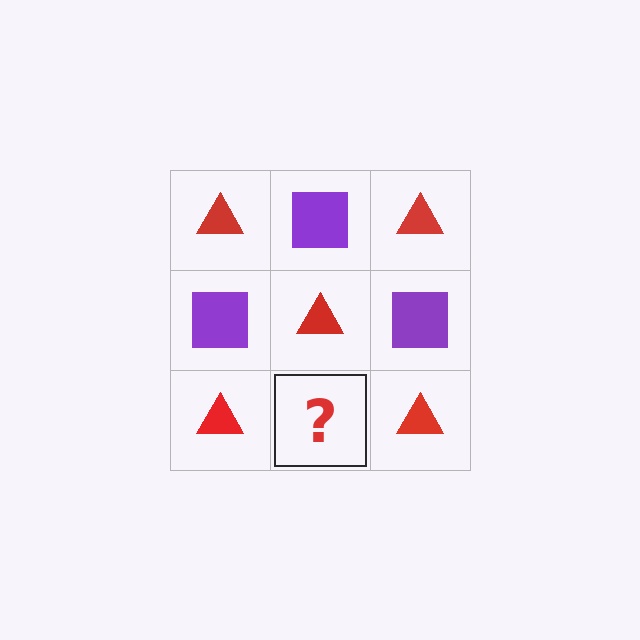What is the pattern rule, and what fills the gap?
The rule is that it alternates red triangle and purple square in a checkerboard pattern. The gap should be filled with a purple square.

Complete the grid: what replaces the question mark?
The question mark should be replaced with a purple square.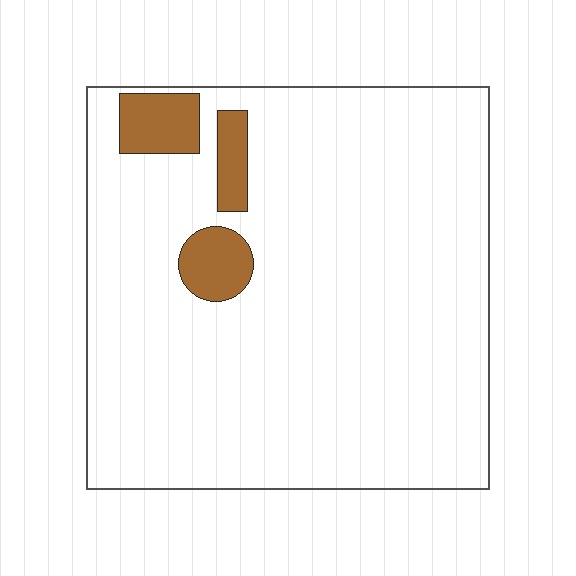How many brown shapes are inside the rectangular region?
3.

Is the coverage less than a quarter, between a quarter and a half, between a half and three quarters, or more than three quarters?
Less than a quarter.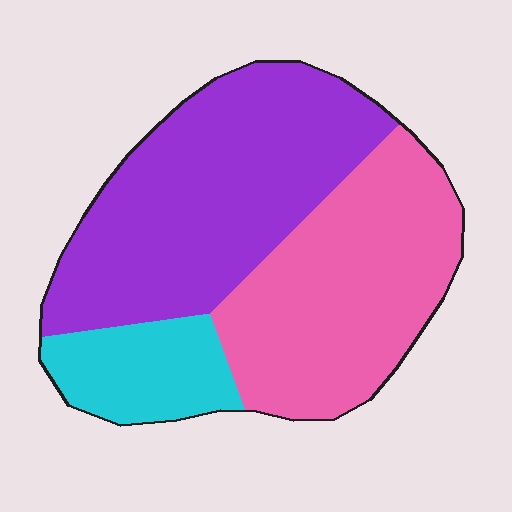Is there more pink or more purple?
Purple.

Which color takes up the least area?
Cyan, at roughly 15%.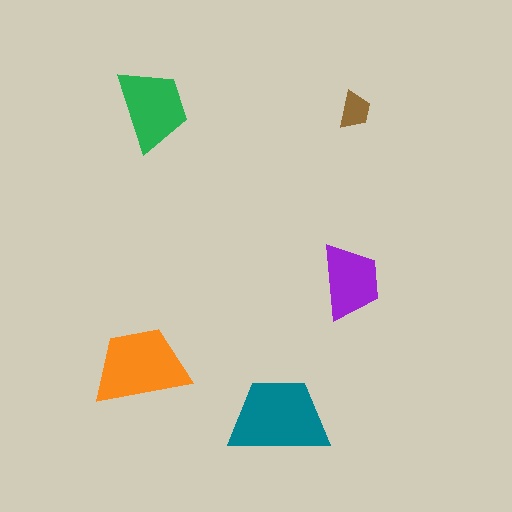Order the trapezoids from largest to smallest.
the teal one, the orange one, the green one, the purple one, the brown one.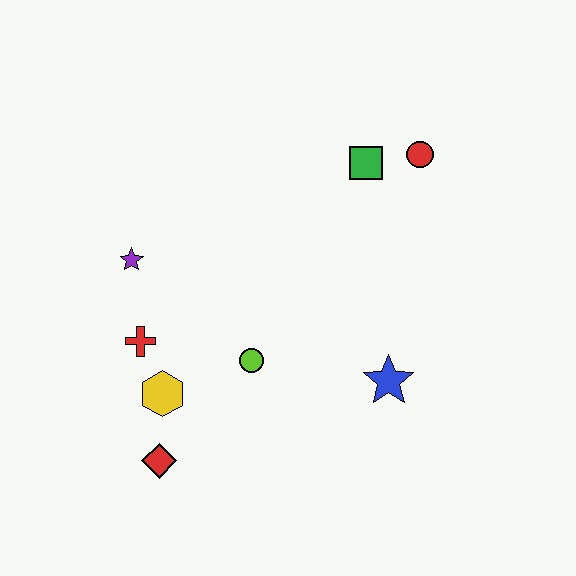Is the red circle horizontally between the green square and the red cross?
No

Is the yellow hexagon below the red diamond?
No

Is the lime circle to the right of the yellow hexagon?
Yes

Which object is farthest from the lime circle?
The red circle is farthest from the lime circle.